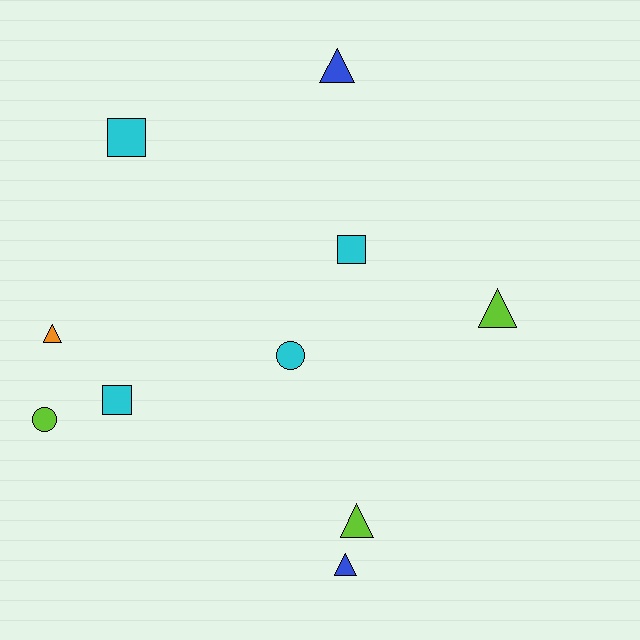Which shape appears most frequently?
Triangle, with 5 objects.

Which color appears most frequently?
Cyan, with 4 objects.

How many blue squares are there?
There are no blue squares.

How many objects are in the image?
There are 10 objects.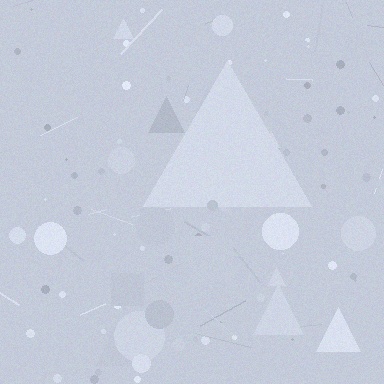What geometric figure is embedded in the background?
A triangle is embedded in the background.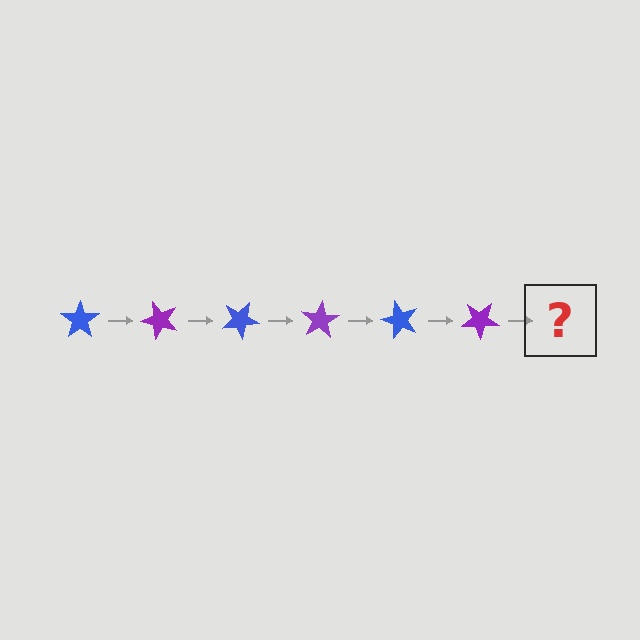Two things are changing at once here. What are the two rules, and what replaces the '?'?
The two rules are that it rotates 50 degrees each step and the color cycles through blue and purple. The '?' should be a blue star, rotated 300 degrees from the start.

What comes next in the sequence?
The next element should be a blue star, rotated 300 degrees from the start.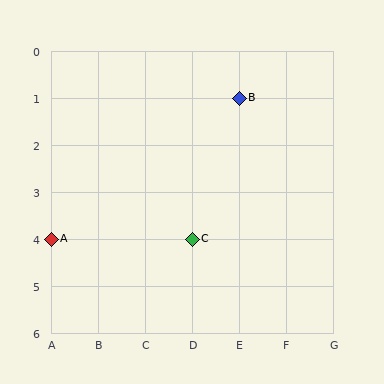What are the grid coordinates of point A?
Point A is at grid coordinates (A, 4).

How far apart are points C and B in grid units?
Points C and B are 1 column and 3 rows apart (about 3.2 grid units diagonally).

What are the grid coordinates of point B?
Point B is at grid coordinates (E, 1).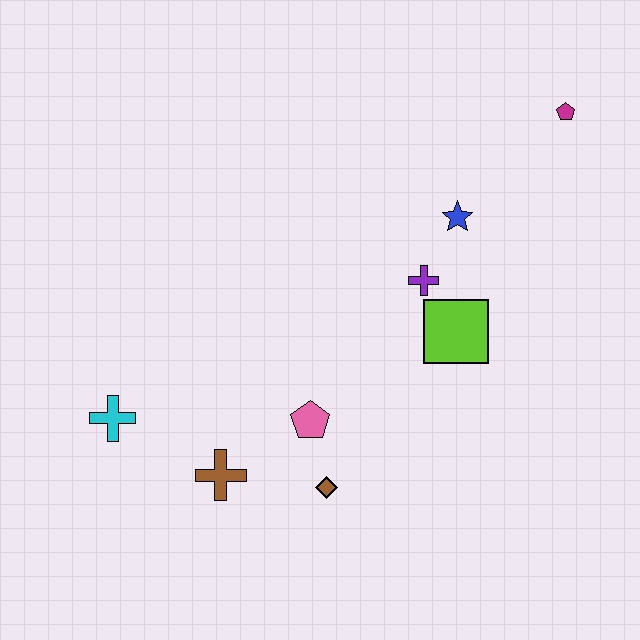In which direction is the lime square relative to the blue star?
The lime square is below the blue star.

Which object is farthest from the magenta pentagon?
The cyan cross is farthest from the magenta pentagon.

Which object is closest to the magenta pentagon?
The blue star is closest to the magenta pentagon.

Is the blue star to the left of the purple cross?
No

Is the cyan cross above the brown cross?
Yes